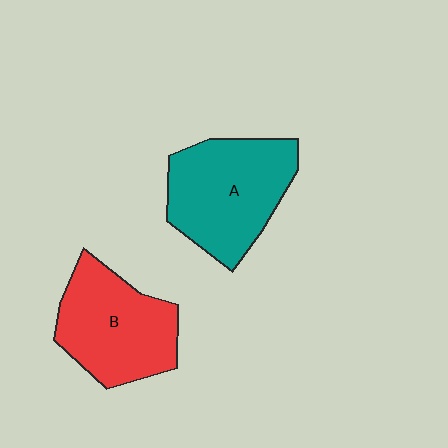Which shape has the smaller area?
Shape B (red).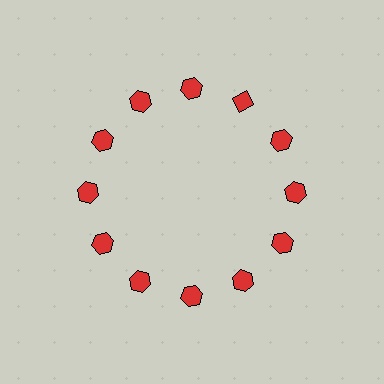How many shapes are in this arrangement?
There are 12 shapes arranged in a ring pattern.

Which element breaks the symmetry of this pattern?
The red diamond at roughly the 1 o'clock position breaks the symmetry. All other shapes are red hexagons.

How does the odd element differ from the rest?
It has a different shape: diamond instead of hexagon.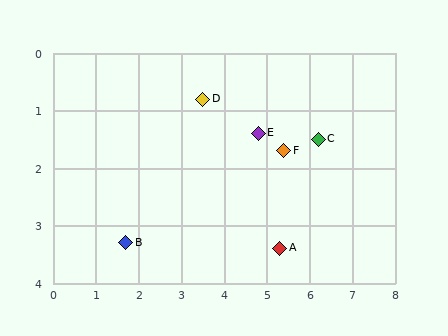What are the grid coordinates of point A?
Point A is at approximately (5.3, 3.4).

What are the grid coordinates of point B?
Point B is at approximately (1.7, 3.3).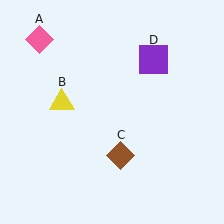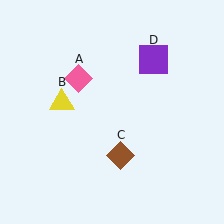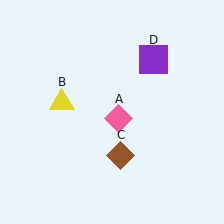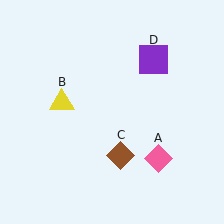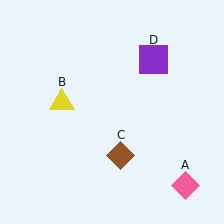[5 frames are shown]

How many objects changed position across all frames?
1 object changed position: pink diamond (object A).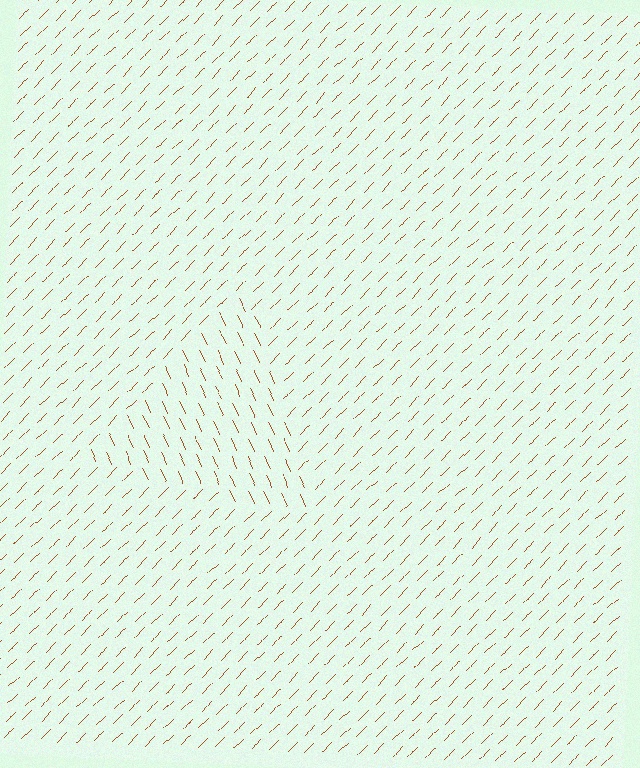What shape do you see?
I see a triangle.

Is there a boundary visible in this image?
Yes, there is a texture boundary formed by a change in line orientation.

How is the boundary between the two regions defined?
The boundary is defined purely by a change in line orientation (approximately 70 degrees difference). All lines are the same color and thickness.